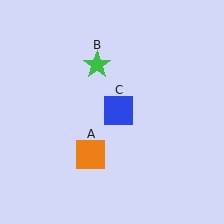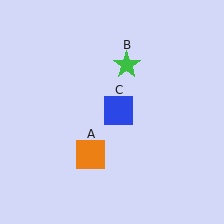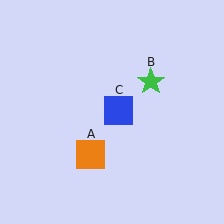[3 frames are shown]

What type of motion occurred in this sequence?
The green star (object B) rotated clockwise around the center of the scene.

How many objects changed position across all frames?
1 object changed position: green star (object B).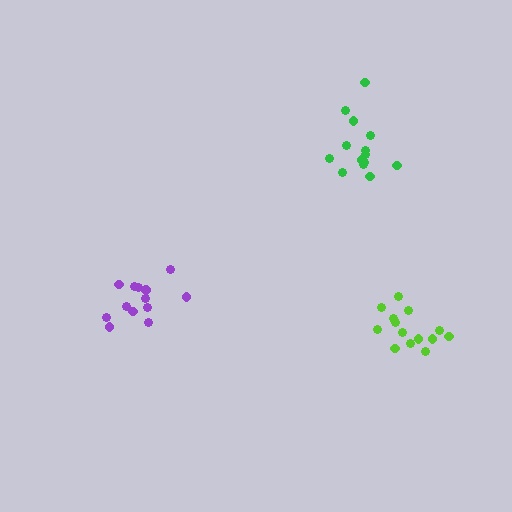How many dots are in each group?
Group 1: 13 dots, Group 2: 14 dots, Group 3: 14 dots (41 total).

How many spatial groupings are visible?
There are 3 spatial groupings.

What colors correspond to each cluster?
The clusters are colored: purple, green, lime.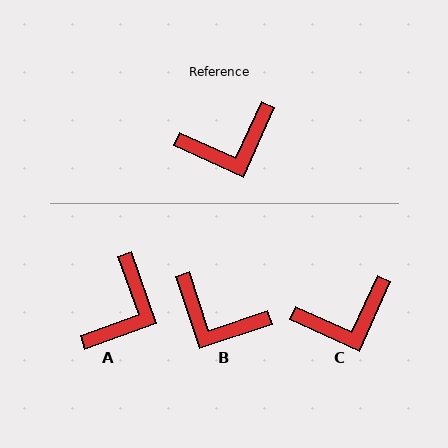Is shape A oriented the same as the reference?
No, it is off by about 44 degrees.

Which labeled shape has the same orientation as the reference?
C.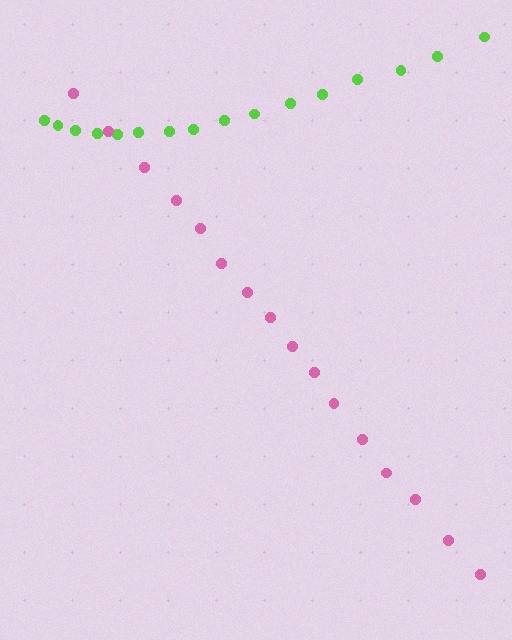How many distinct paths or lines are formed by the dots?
There are 2 distinct paths.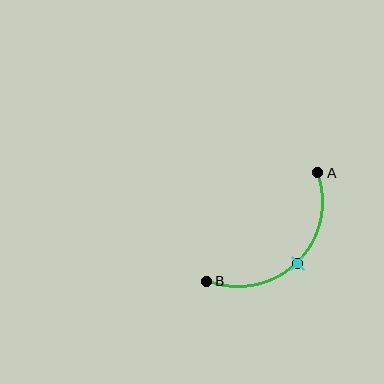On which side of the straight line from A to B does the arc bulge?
The arc bulges below and to the right of the straight line connecting A and B.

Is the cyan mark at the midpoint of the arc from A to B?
Yes. The cyan mark lies on the arc at equal arc-length from both A and B — it is the arc midpoint.